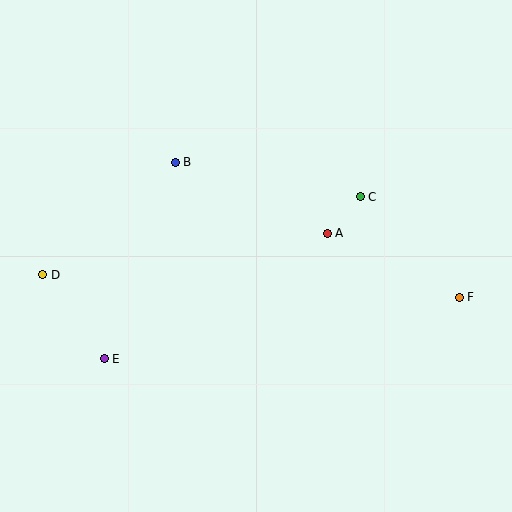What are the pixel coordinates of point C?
Point C is at (360, 197).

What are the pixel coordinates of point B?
Point B is at (175, 162).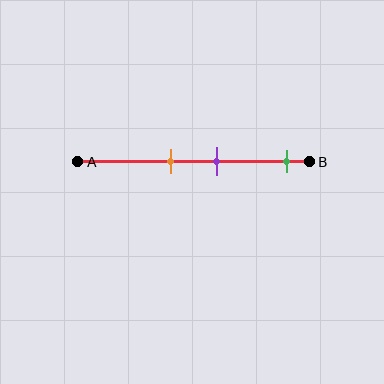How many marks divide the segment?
There are 3 marks dividing the segment.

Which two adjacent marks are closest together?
The orange and purple marks are the closest adjacent pair.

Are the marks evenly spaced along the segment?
No, the marks are not evenly spaced.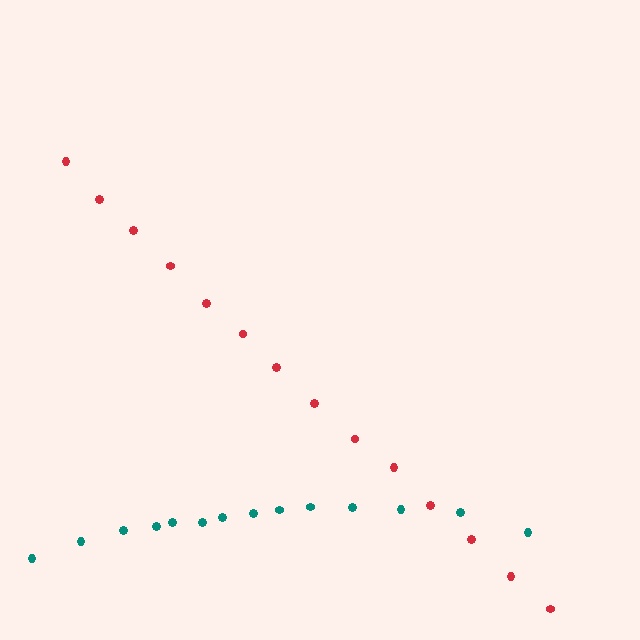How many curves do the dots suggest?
There are 2 distinct paths.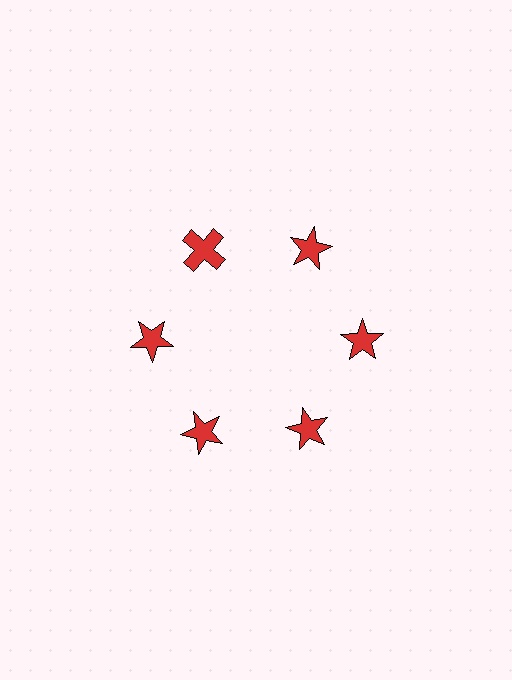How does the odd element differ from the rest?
It has a different shape: cross instead of star.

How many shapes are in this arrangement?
There are 6 shapes arranged in a ring pattern.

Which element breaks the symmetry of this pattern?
The red cross at roughly the 11 o'clock position breaks the symmetry. All other shapes are red stars.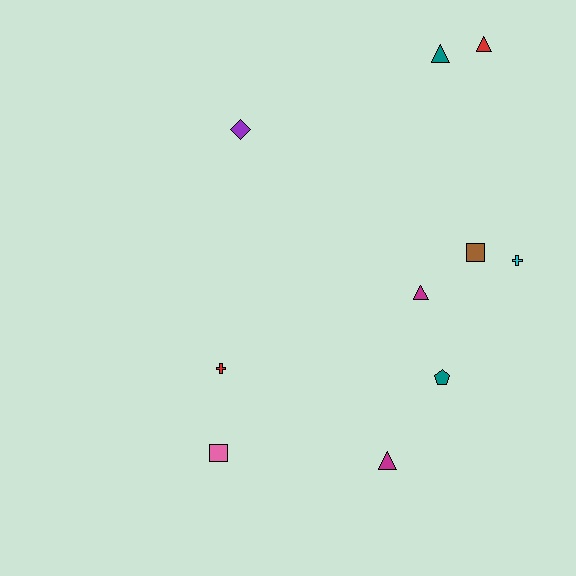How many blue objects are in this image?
There are no blue objects.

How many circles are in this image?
There are no circles.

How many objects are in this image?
There are 10 objects.